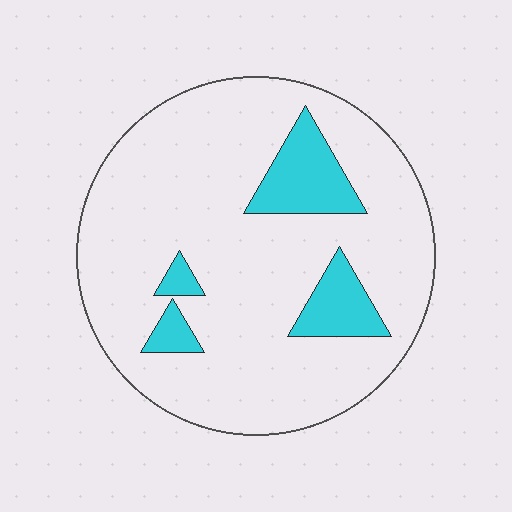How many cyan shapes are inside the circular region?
4.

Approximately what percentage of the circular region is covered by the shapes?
Approximately 15%.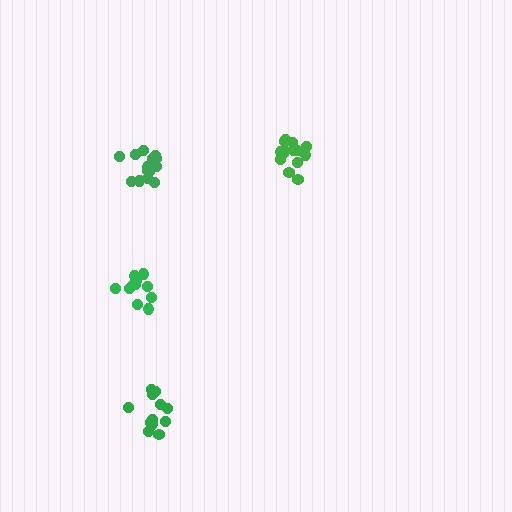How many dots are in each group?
Group 1: 15 dots, Group 2: 14 dots, Group 3: 12 dots, Group 4: 12 dots (53 total).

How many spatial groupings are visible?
There are 4 spatial groupings.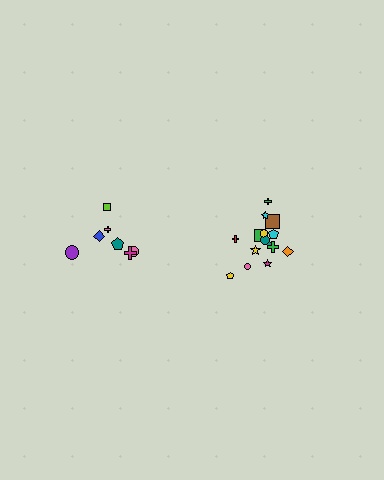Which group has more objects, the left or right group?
The right group.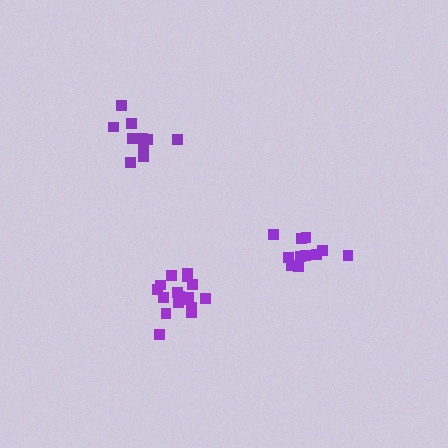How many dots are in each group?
Group 1: 11 dots, Group 2: 17 dots, Group 3: 11 dots (39 total).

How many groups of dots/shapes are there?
There are 3 groups.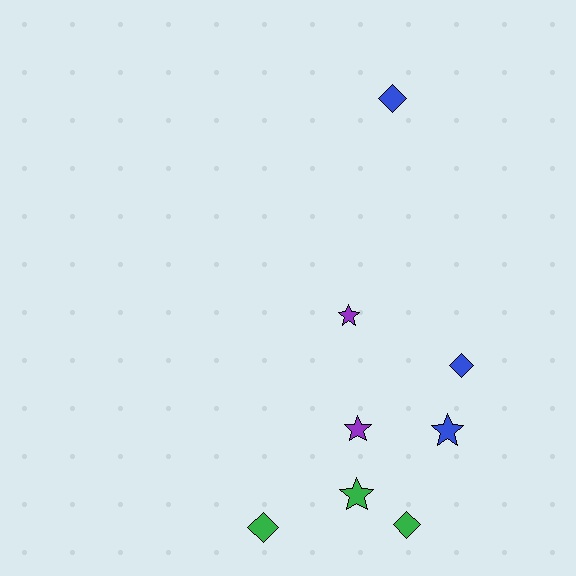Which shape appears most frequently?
Star, with 4 objects.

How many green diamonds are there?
There are 2 green diamonds.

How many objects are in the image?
There are 8 objects.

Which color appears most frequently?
Green, with 3 objects.